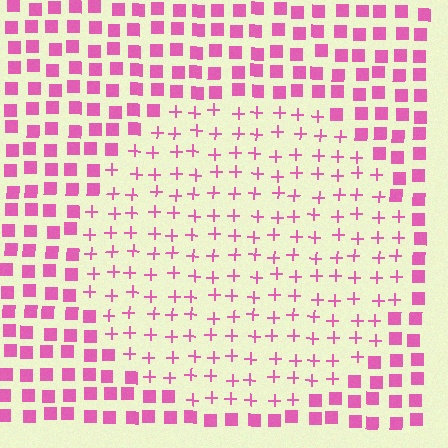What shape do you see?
I see a circle.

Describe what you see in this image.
The image is filled with small pink elements arranged in a uniform grid. A circle-shaped region contains plus signs, while the surrounding area contains squares. The boundary is defined purely by the change in element shape.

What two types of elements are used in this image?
The image uses plus signs inside the circle region and squares outside it.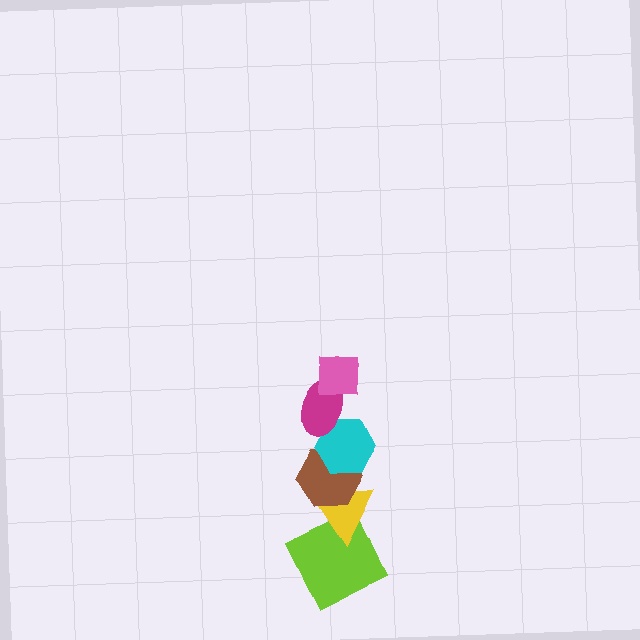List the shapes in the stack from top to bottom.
From top to bottom: the pink square, the magenta ellipse, the cyan hexagon, the brown hexagon, the yellow triangle, the lime square.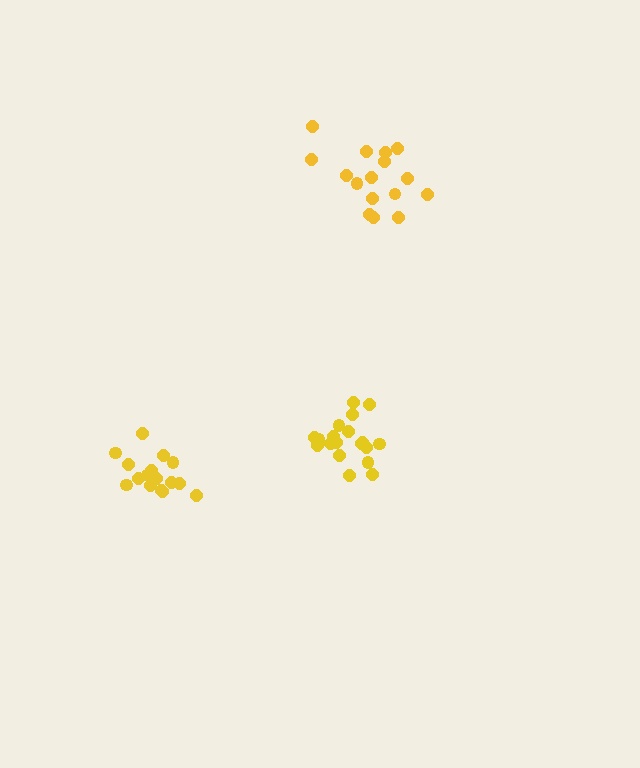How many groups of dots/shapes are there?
There are 3 groups.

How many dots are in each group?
Group 1: 16 dots, Group 2: 16 dots, Group 3: 19 dots (51 total).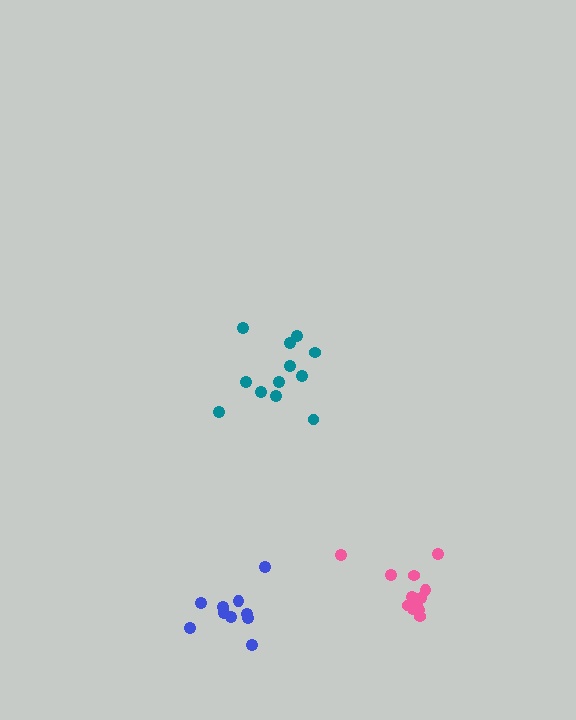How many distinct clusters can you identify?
There are 3 distinct clusters.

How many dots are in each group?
Group 1: 10 dots, Group 2: 12 dots, Group 3: 12 dots (34 total).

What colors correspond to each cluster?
The clusters are colored: blue, teal, pink.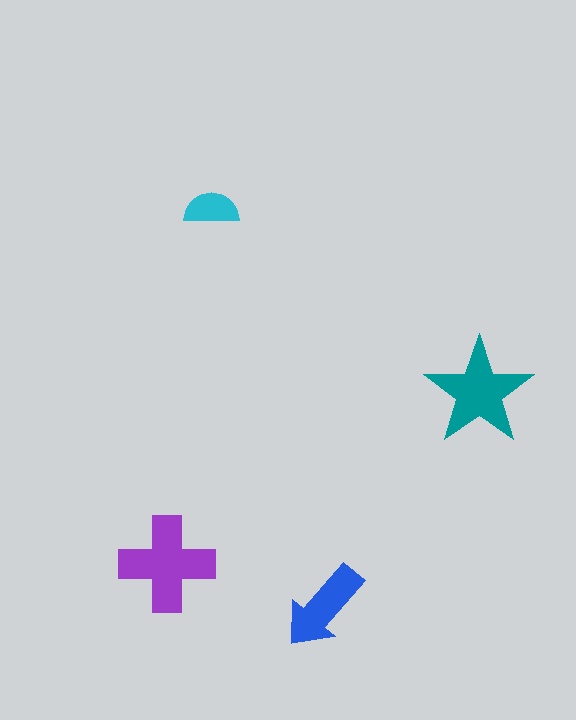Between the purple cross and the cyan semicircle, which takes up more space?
The purple cross.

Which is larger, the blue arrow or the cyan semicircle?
The blue arrow.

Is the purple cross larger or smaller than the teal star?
Larger.